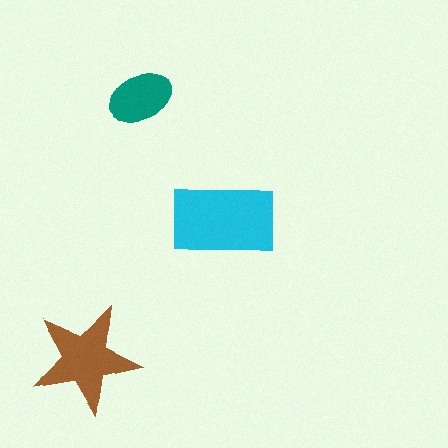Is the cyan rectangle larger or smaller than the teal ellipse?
Larger.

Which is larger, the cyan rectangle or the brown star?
The cyan rectangle.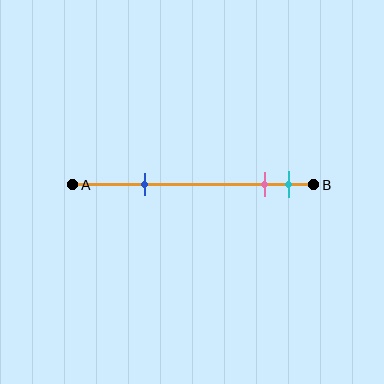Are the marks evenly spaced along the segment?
No, the marks are not evenly spaced.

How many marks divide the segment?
There are 3 marks dividing the segment.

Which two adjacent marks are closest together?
The pink and cyan marks are the closest adjacent pair.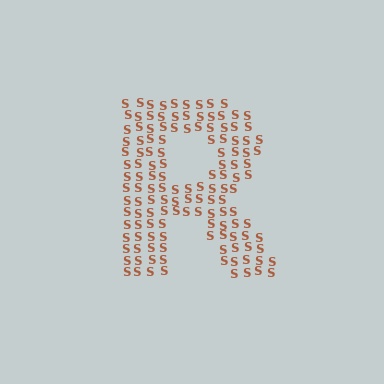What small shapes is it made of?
It is made of small letter S's.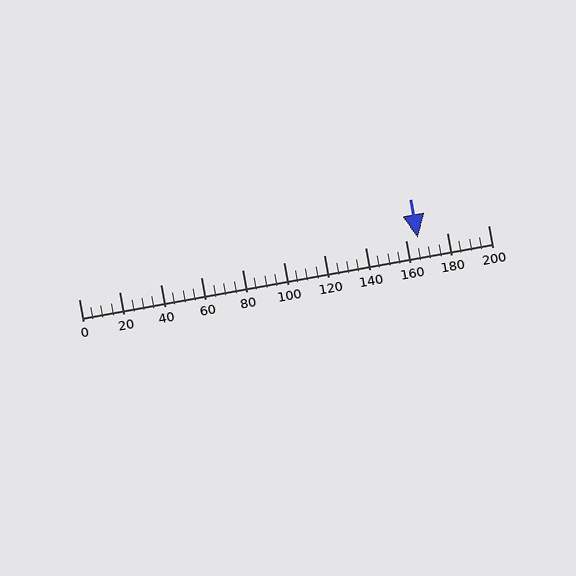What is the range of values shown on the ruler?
The ruler shows values from 0 to 200.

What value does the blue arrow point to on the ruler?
The blue arrow points to approximately 165.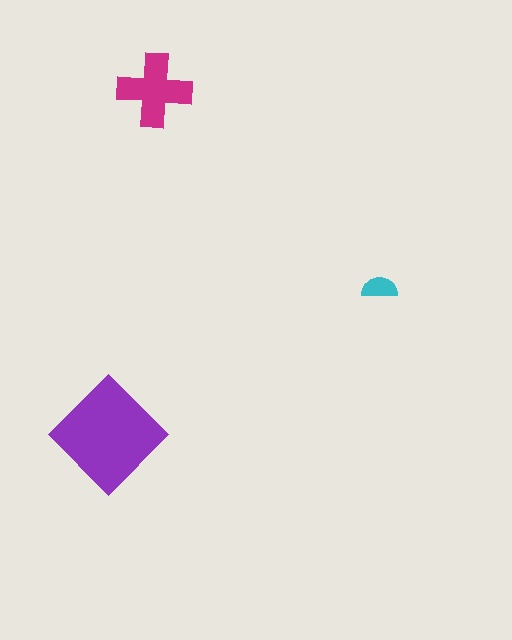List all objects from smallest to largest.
The cyan semicircle, the magenta cross, the purple diamond.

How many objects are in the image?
There are 3 objects in the image.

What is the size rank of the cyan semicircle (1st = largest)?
3rd.